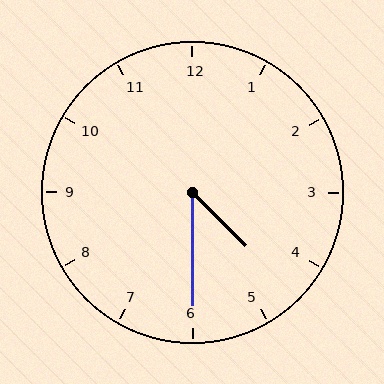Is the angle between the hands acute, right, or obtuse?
It is acute.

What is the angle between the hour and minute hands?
Approximately 45 degrees.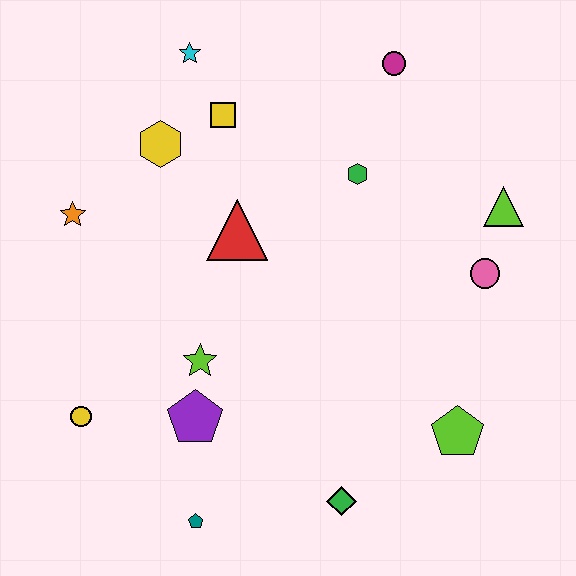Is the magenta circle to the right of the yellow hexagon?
Yes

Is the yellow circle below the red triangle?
Yes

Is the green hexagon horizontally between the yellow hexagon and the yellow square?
No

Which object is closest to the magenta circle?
The green hexagon is closest to the magenta circle.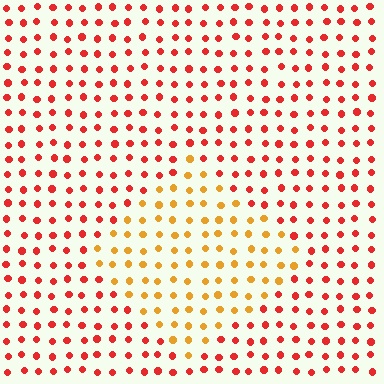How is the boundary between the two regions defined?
The boundary is defined purely by a slight shift in hue (about 38 degrees). Spacing, size, and orientation are identical on both sides.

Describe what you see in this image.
The image is filled with small red elements in a uniform arrangement. A diamond-shaped region is visible where the elements are tinted to a slightly different hue, forming a subtle color boundary.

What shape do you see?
I see a diamond.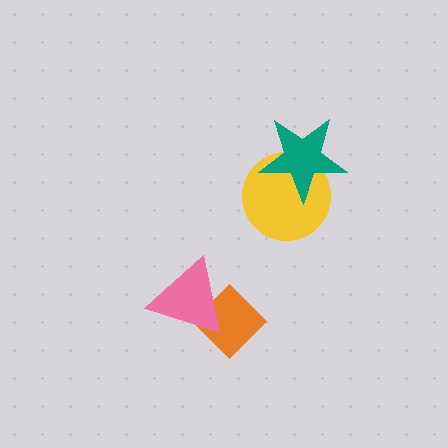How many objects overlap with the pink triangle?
1 object overlaps with the pink triangle.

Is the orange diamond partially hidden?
Yes, it is partially covered by another shape.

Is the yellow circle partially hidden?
Yes, it is partially covered by another shape.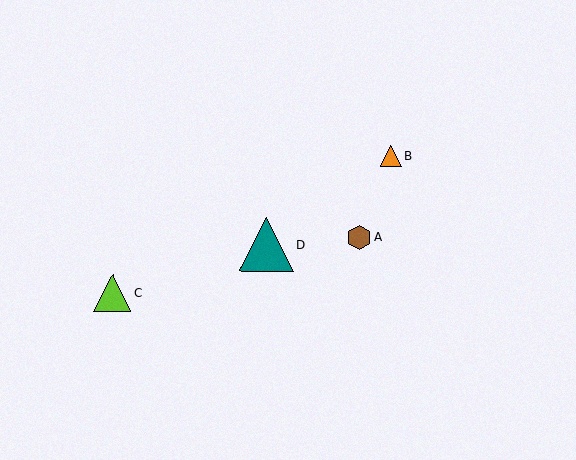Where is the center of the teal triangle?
The center of the teal triangle is at (266, 244).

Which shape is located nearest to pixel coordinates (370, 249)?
The brown hexagon (labeled A) at (359, 237) is nearest to that location.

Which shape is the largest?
The teal triangle (labeled D) is the largest.